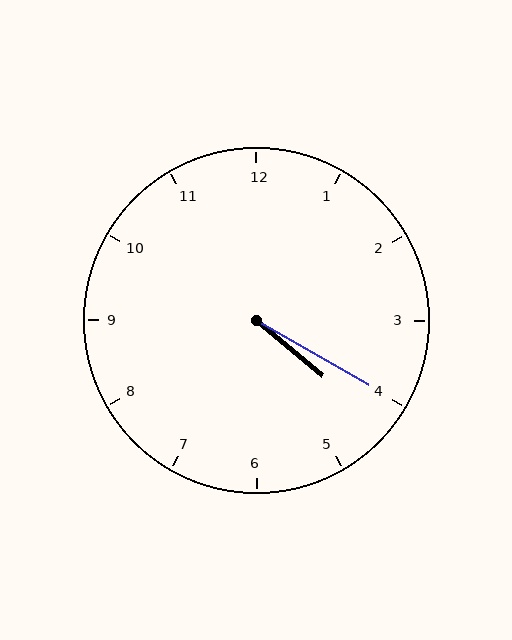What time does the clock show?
4:20.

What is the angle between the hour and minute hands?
Approximately 10 degrees.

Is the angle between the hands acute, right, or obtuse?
It is acute.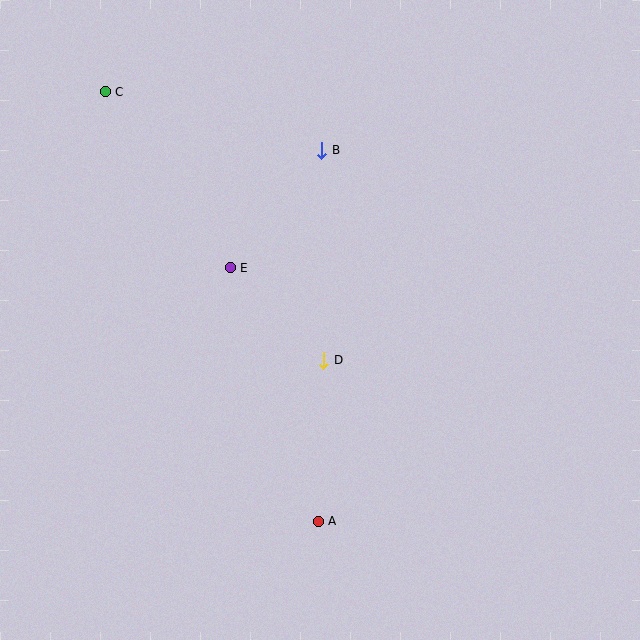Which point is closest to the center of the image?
Point D at (324, 360) is closest to the center.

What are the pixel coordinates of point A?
Point A is at (318, 521).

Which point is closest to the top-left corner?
Point C is closest to the top-left corner.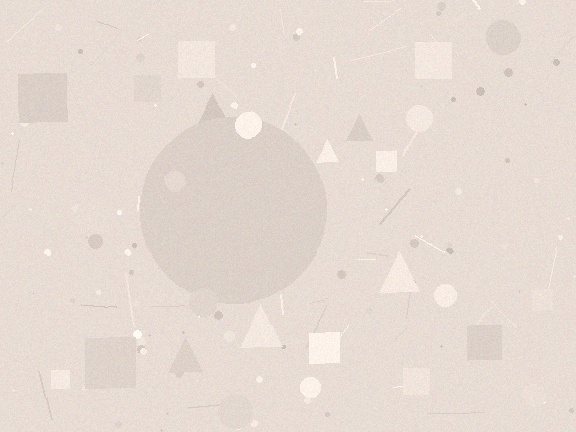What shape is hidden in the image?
A circle is hidden in the image.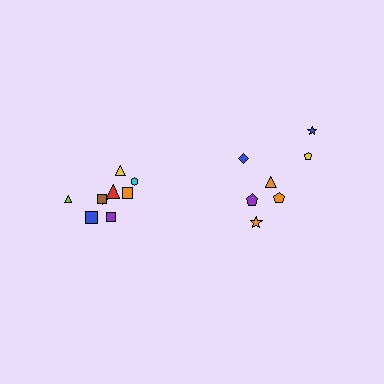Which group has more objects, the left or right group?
The left group.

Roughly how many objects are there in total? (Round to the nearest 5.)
Roughly 15 objects in total.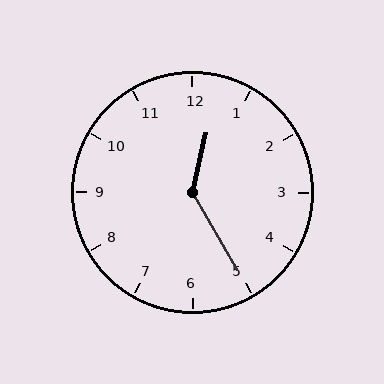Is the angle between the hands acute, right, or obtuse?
It is obtuse.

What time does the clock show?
12:25.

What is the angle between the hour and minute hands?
Approximately 138 degrees.